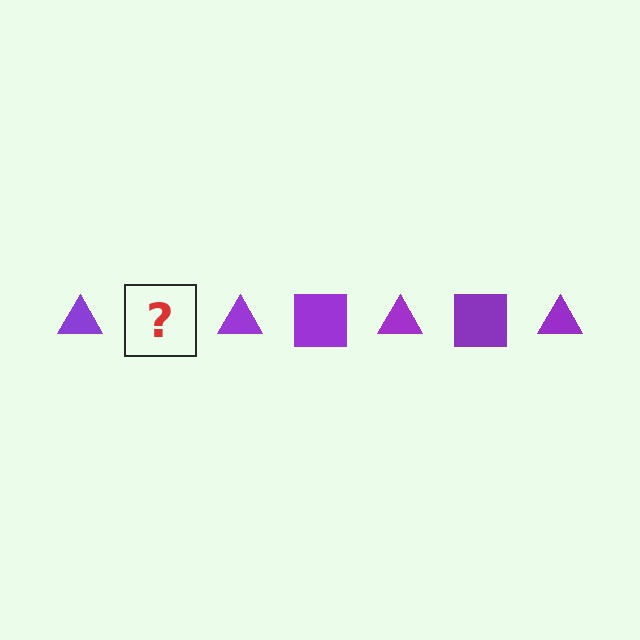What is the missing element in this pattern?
The missing element is a purple square.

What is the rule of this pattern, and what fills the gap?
The rule is that the pattern cycles through triangle, square shapes in purple. The gap should be filled with a purple square.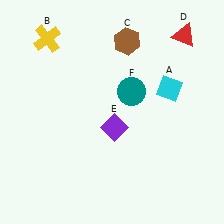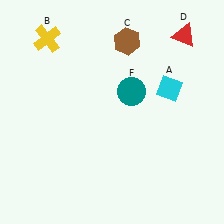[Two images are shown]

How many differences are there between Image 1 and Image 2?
There is 1 difference between the two images.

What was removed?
The purple diamond (E) was removed in Image 2.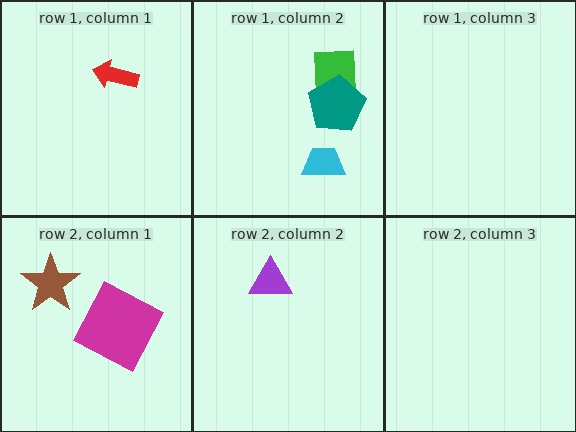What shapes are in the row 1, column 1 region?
The red arrow.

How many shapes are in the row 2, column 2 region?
1.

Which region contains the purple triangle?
The row 2, column 2 region.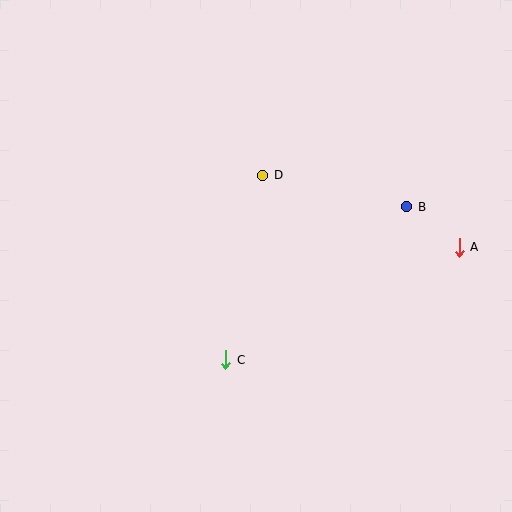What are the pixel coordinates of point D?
Point D is at (263, 175).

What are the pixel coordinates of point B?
Point B is at (407, 207).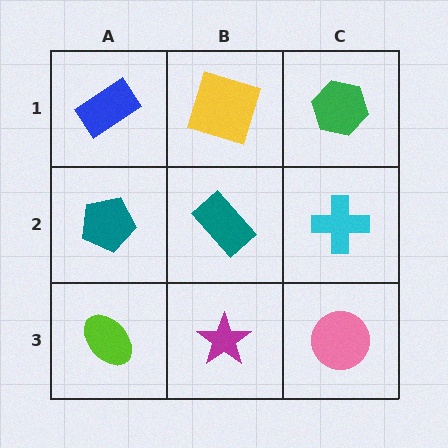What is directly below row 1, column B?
A teal rectangle.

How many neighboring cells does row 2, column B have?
4.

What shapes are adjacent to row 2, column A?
A blue rectangle (row 1, column A), a lime ellipse (row 3, column A), a teal rectangle (row 2, column B).